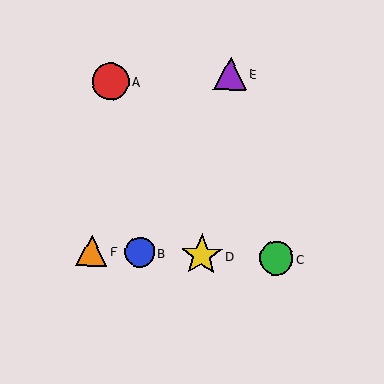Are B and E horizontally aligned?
No, B is at y≈253 and E is at y≈74.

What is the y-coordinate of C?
Object C is at y≈258.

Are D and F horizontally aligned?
Yes, both are at y≈255.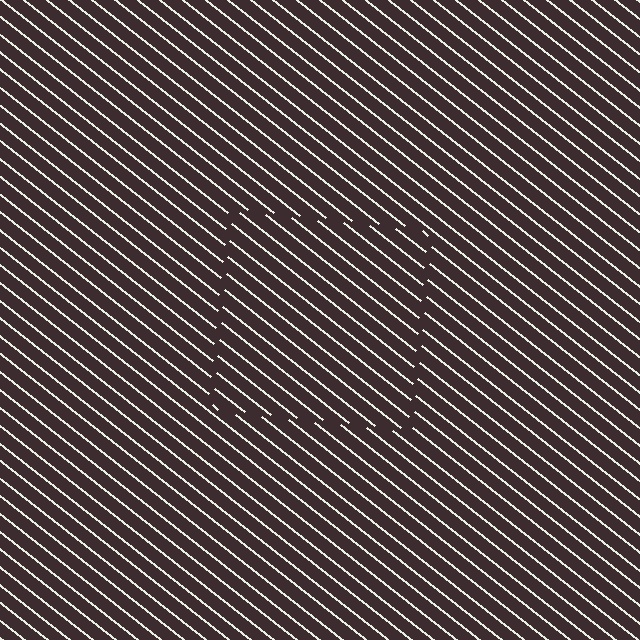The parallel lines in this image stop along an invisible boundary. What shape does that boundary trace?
An illusory square. The interior of the shape contains the same grating, shifted by half a period — the contour is defined by the phase discontinuity where line-ends from the inner and outer gratings abut.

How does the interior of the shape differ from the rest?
The interior of the shape contains the same grating, shifted by half a period — the contour is defined by the phase discontinuity where line-ends from the inner and outer gratings abut.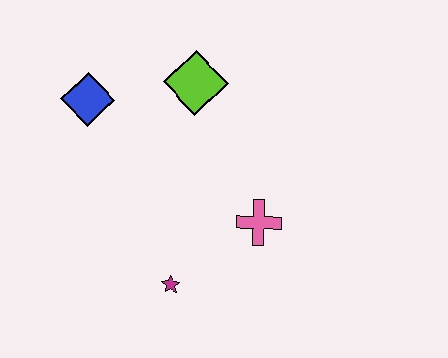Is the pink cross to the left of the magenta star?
No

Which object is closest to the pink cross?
The magenta star is closest to the pink cross.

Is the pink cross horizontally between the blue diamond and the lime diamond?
No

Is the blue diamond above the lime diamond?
No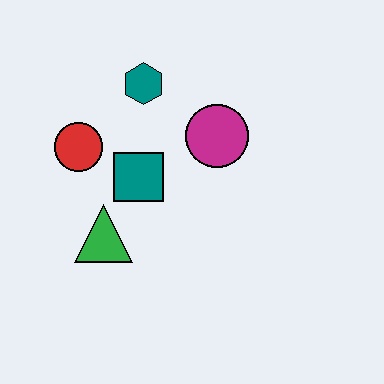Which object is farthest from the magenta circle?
The green triangle is farthest from the magenta circle.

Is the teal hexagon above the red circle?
Yes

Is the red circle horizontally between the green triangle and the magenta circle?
No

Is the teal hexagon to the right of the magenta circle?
No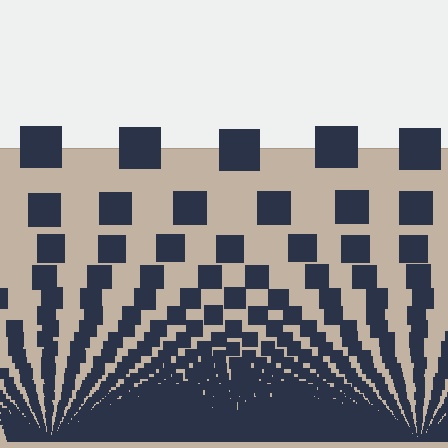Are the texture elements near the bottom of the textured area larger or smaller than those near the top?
Smaller. The gradient is inverted — elements near the bottom are smaller and denser.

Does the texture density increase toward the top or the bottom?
Density increases toward the bottom.